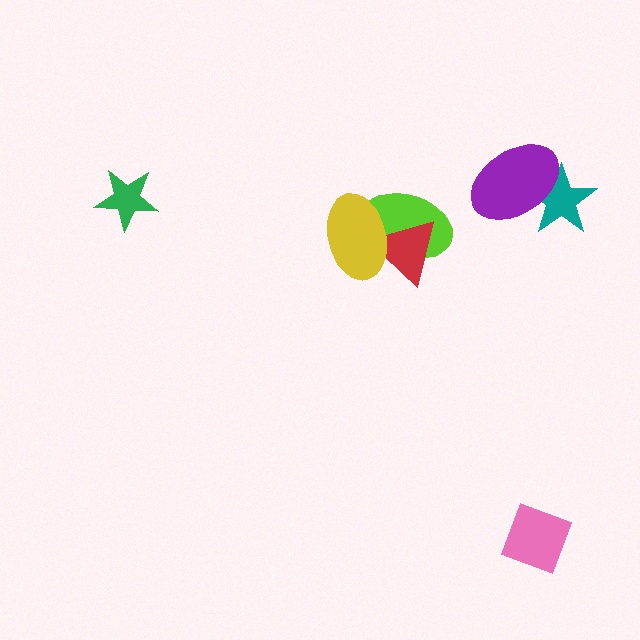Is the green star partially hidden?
No, no other shape covers it.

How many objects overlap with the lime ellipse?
2 objects overlap with the lime ellipse.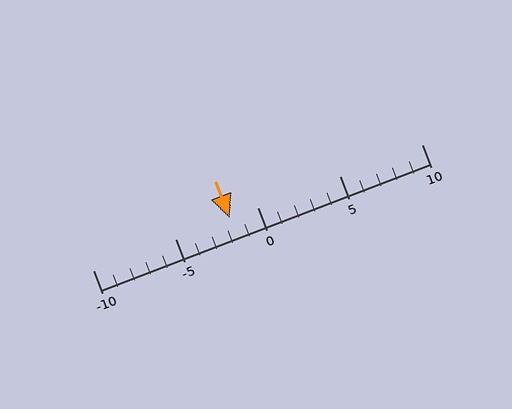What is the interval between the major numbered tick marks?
The major tick marks are spaced 5 units apart.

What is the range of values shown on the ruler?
The ruler shows values from -10 to 10.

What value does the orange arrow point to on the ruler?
The orange arrow points to approximately -2.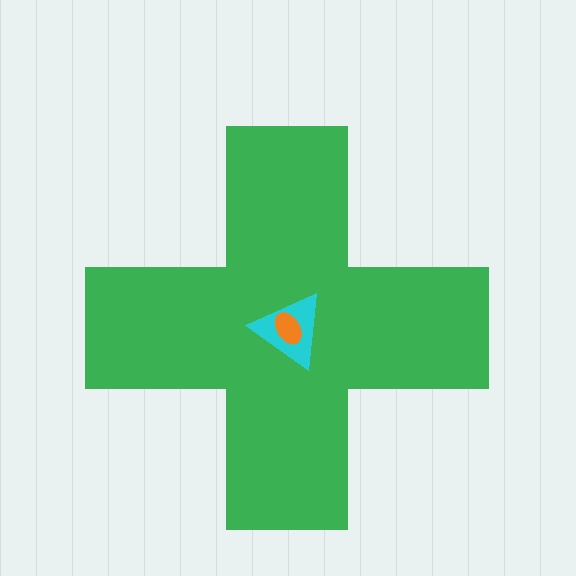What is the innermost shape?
The orange ellipse.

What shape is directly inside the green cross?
The cyan triangle.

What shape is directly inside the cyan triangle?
The orange ellipse.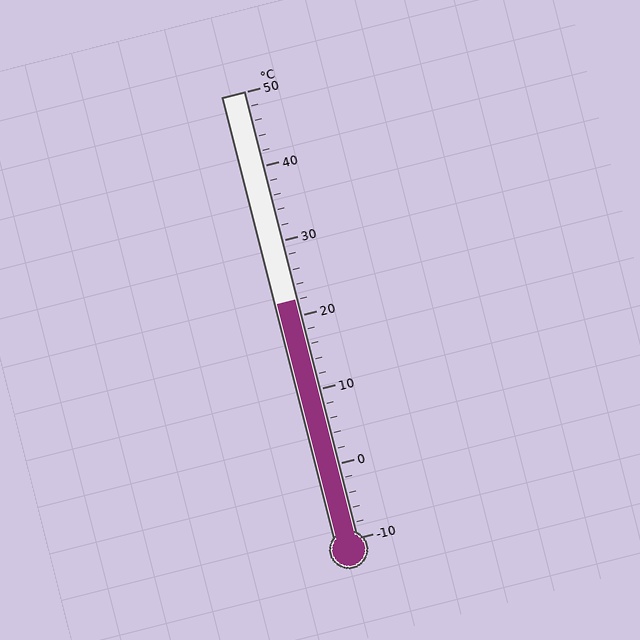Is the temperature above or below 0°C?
The temperature is above 0°C.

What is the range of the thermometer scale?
The thermometer scale ranges from -10°C to 50°C.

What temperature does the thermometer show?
The thermometer shows approximately 22°C.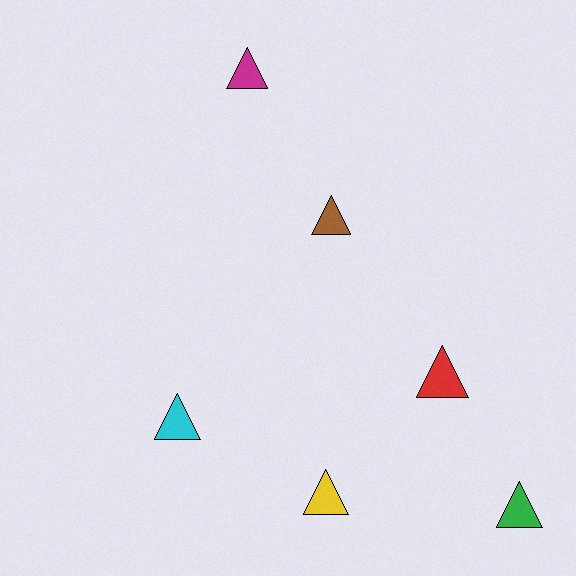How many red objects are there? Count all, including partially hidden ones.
There is 1 red object.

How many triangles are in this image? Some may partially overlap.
There are 6 triangles.